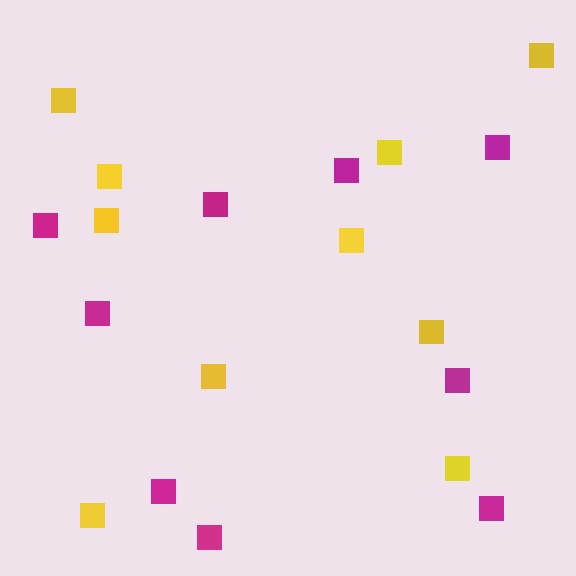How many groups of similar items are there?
There are 2 groups: one group of magenta squares (9) and one group of yellow squares (10).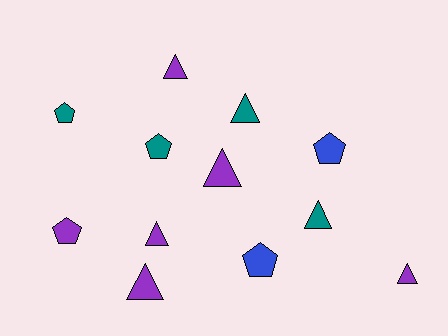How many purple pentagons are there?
There is 1 purple pentagon.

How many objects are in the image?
There are 12 objects.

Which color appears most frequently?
Purple, with 6 objects.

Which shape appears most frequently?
Triangle, with 7 objects.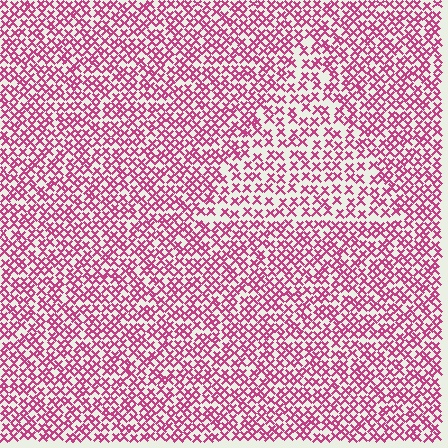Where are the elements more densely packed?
The elements are more densely packed outside the triangle boundary.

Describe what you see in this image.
The image contains small magenta elements arranged at two different densities. A triangle-shaped region is visible where the elements are less densely packed than the surrounding area.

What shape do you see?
I see a triangle.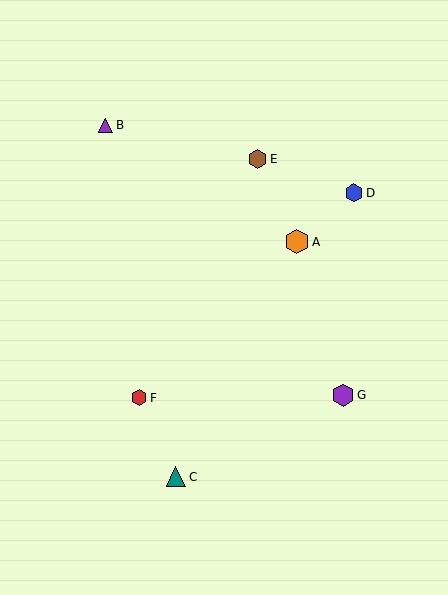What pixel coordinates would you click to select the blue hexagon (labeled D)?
Click at (354, 193) to select the blue hexagon D.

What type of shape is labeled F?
Shape F is a red hexagon.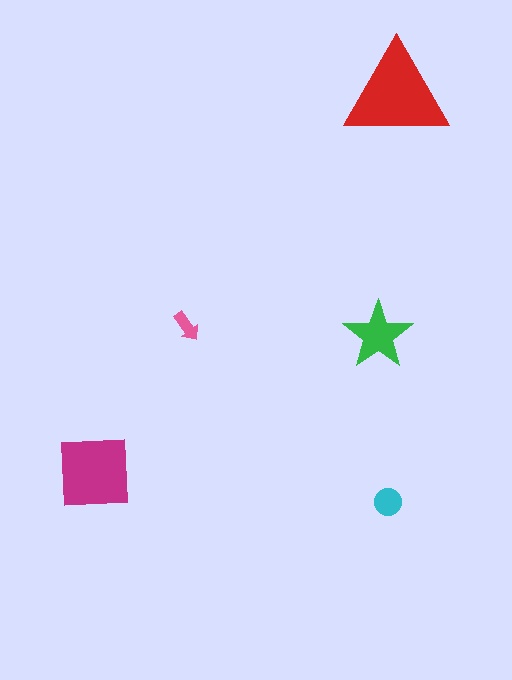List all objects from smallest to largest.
The pink arrow, the cyan circle, the green star, the magenta square, the red triangle.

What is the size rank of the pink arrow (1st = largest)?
5th.